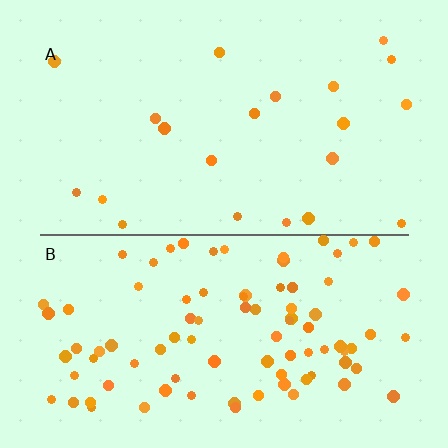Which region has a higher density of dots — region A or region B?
B (the bottom).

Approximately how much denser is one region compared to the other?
Approximately 4.3× — region B over region A.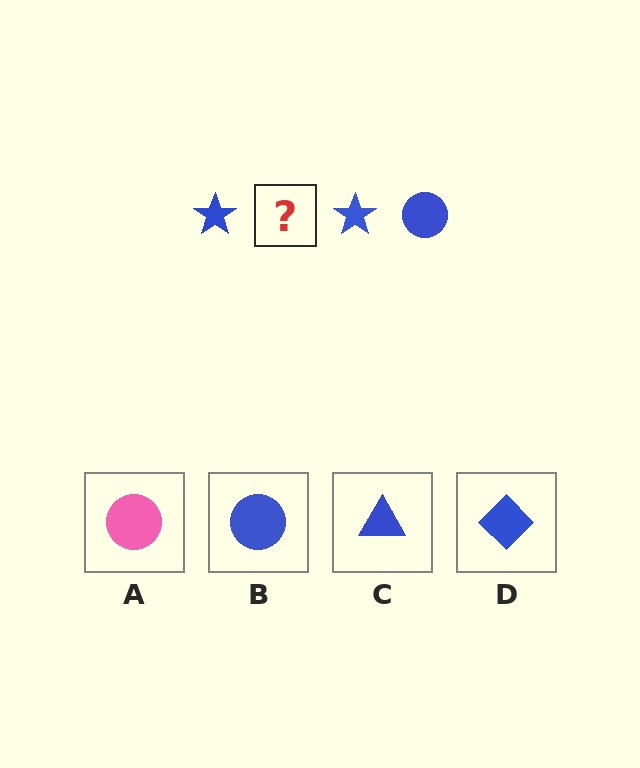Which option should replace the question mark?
Option B.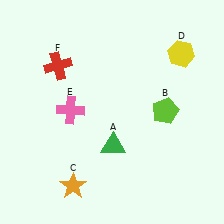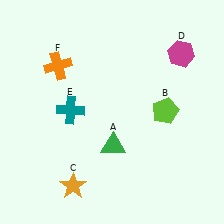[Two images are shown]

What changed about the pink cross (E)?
In Image 1, E is pink. In Image 2, it changed to teal.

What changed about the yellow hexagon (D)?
In Image 1, D is yellow. In Image 2, it changed to magenta.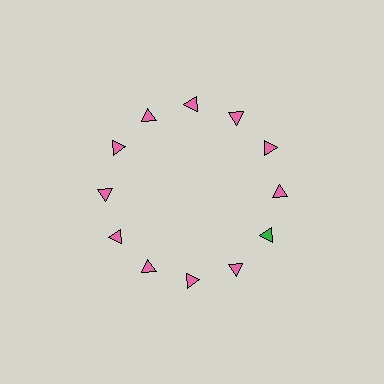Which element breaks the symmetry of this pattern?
The green triangle at roughly the 4 o'clock position breaks the symmetry. All other shapes are pink triangles.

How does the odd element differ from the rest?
It has a different color: green instead of pink.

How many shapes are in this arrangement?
There are 12 shapes arranged in a ring pattern.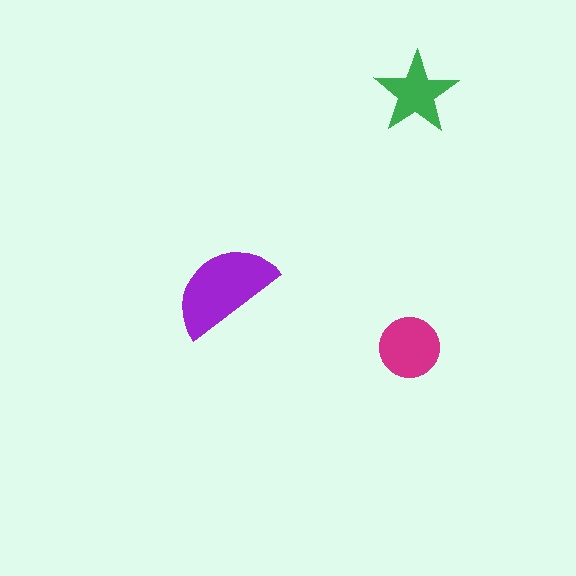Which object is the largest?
The purple semicircle.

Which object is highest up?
The green star is topmost.